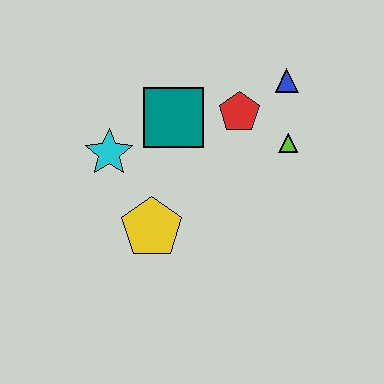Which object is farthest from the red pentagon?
The yellow pentagon is farthest from the red pentagon.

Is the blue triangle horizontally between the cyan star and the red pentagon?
No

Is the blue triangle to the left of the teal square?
No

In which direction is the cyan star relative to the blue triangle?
The cyan star is to the left of the blue triangle.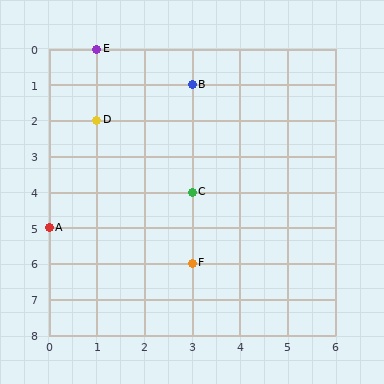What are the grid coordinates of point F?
Point F is at grid coordinates (3, 6).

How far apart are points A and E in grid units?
Points A and E are 1 column and 5 rows apart (about 5.1 grid units diagonally).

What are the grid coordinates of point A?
Point A is at grid coordinates (0, 5).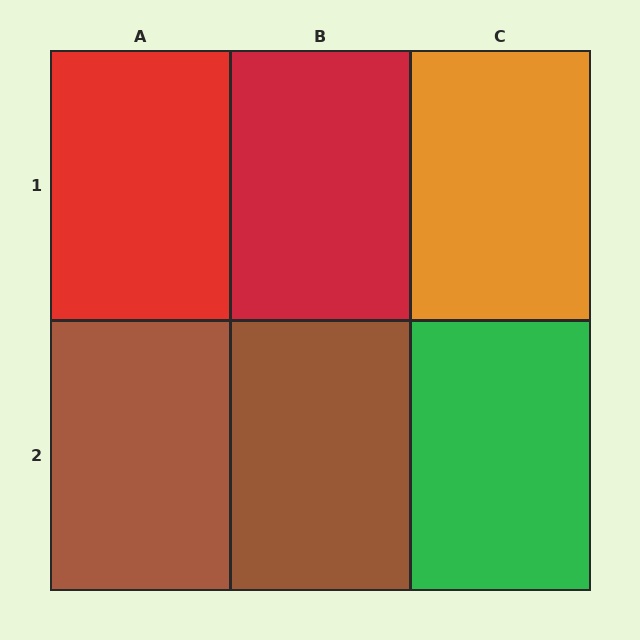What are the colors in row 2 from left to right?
Brown, brown, green.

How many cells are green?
1 cell is green.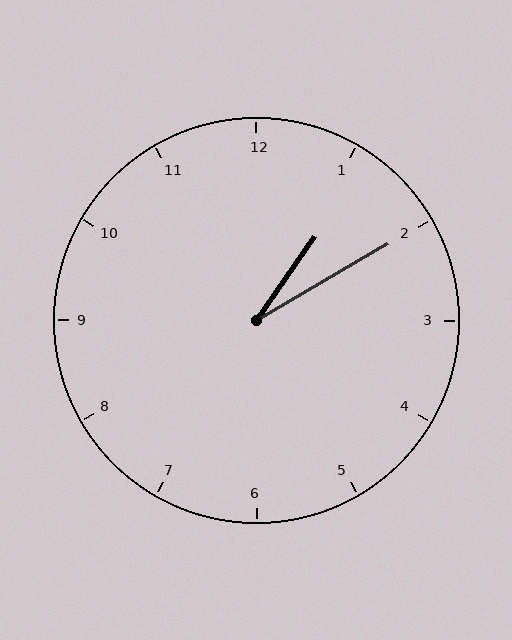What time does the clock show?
1:10.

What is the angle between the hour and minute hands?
Approximately 25 degrees.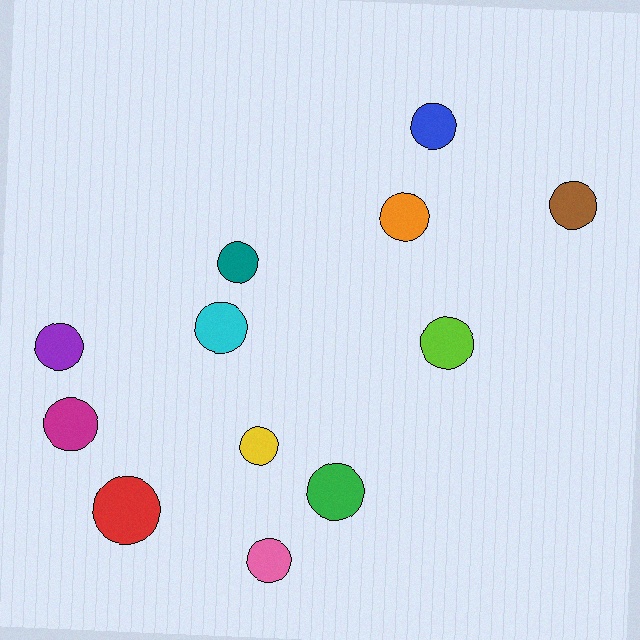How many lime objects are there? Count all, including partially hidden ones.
There is 1 lime object.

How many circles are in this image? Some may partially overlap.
There are 12 circles.